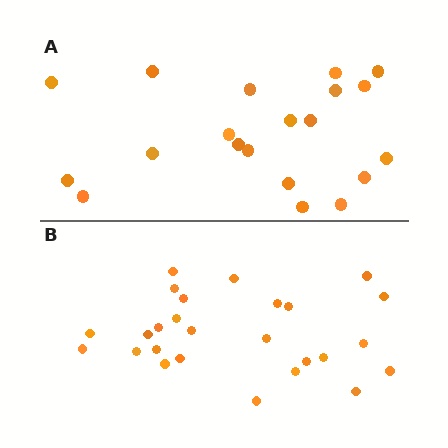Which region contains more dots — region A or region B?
Region B (the bottom region) has more dots.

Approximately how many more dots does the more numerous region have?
Region B has about 6 more dots than region A.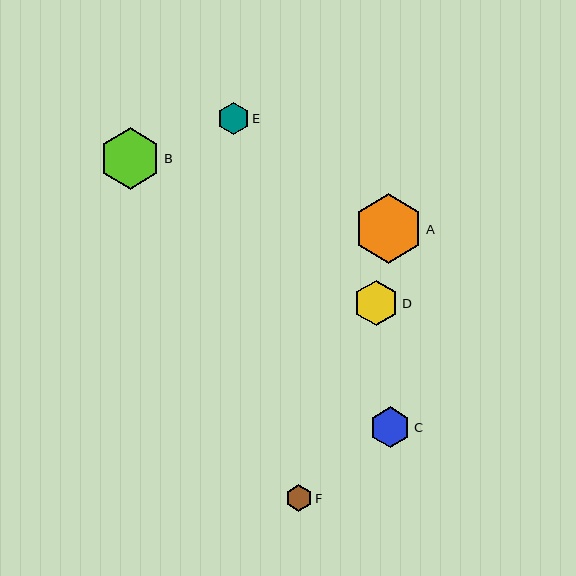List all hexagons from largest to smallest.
From largest to smallest: A, B, D, C, E, F.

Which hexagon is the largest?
Hexagon A is the largest with a size of approximately 69 pixels.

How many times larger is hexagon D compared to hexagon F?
Hexagon D is approximately 1.7 times the size of hexagon F.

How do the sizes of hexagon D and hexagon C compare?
Hexagon D and hexagon C are approximately the same size.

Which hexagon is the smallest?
Hexagon F is the smallest with a size of approximately 27 pixels.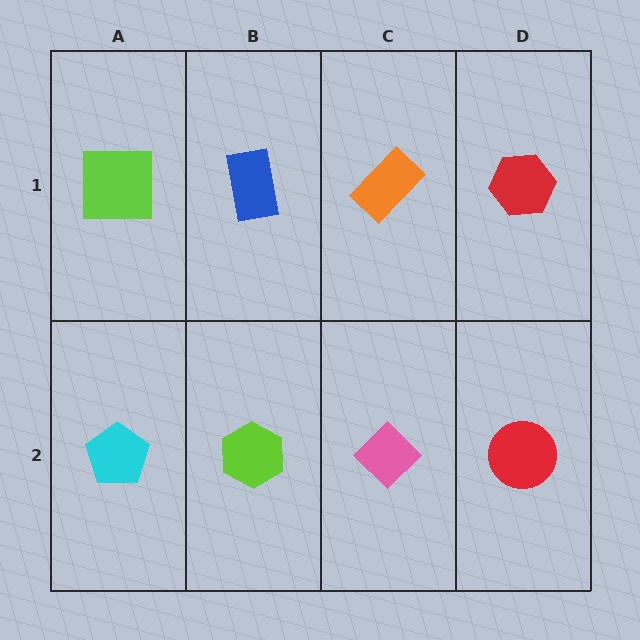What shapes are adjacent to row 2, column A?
A lime square (row 1, column A), a lime hexagon (row 2, column B).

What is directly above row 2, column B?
A blue rectangle.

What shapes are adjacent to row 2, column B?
A blue rectangle (row 1, column B), a cyan pentagon (row 2, column A), a pink diamond (row 2, column C).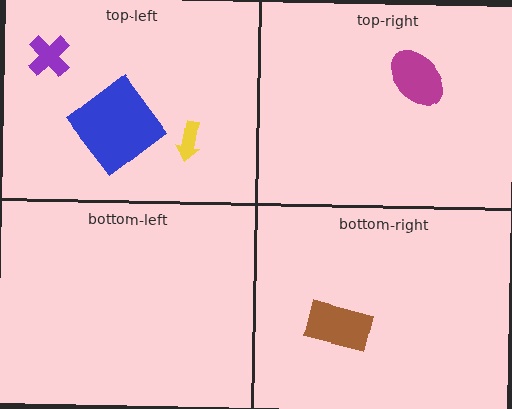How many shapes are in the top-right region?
1.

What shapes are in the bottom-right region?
The brown rectangle.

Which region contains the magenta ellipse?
The top-right region.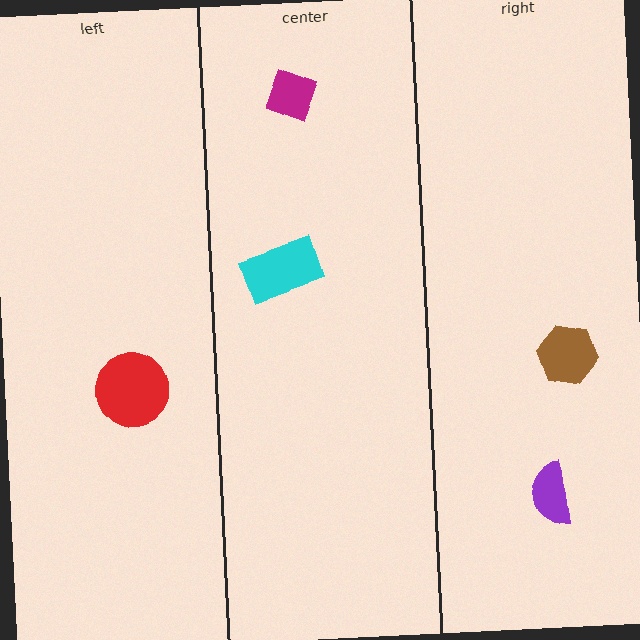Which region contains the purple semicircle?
The right region.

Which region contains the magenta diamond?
The center region.